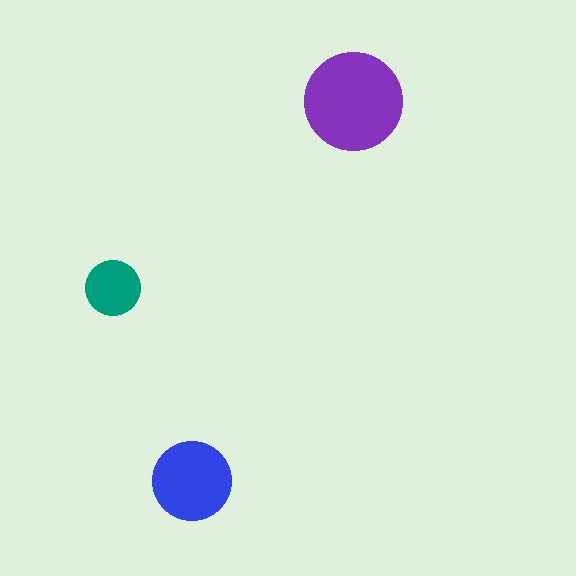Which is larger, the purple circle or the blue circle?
The purple one.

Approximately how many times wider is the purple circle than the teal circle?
About 2 times wider.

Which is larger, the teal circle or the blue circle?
The blue one.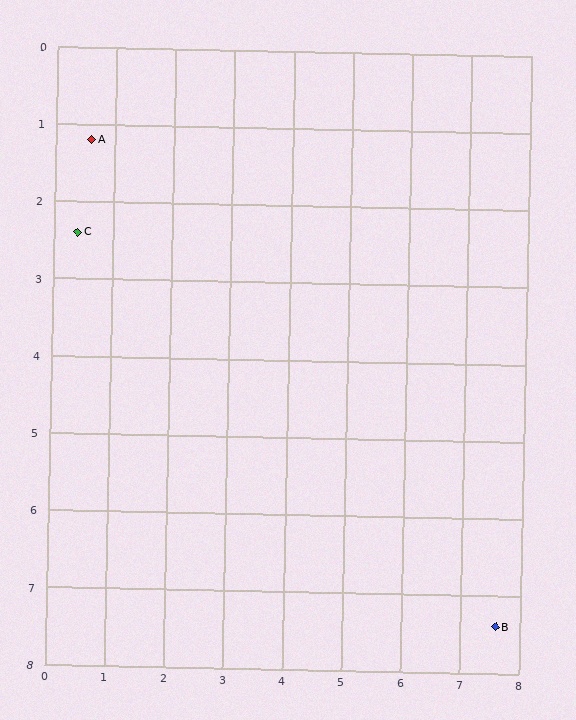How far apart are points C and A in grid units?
Points C and A are about 1.2 grid units apart.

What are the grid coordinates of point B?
Point B is at approximately (7.6, 7.4).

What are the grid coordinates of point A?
Point A is at approximately (0.6, 1.2).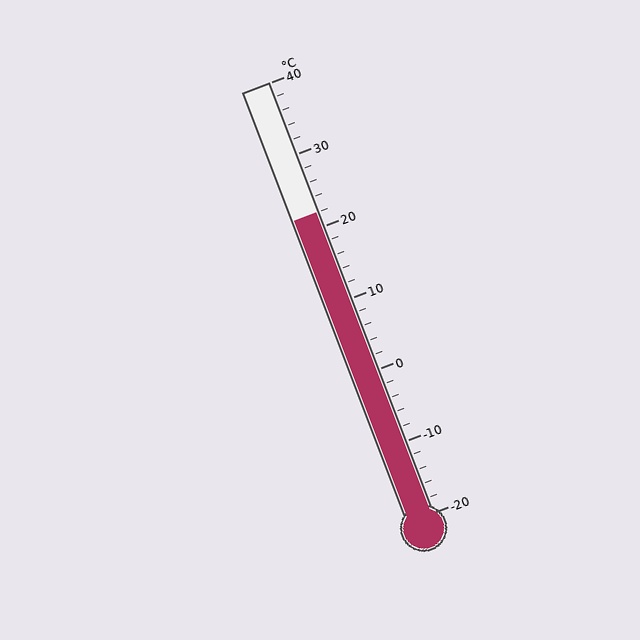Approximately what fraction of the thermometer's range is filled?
The thermometer is filled to approximately 70% of its range.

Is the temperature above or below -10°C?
The temperature is above -10°C.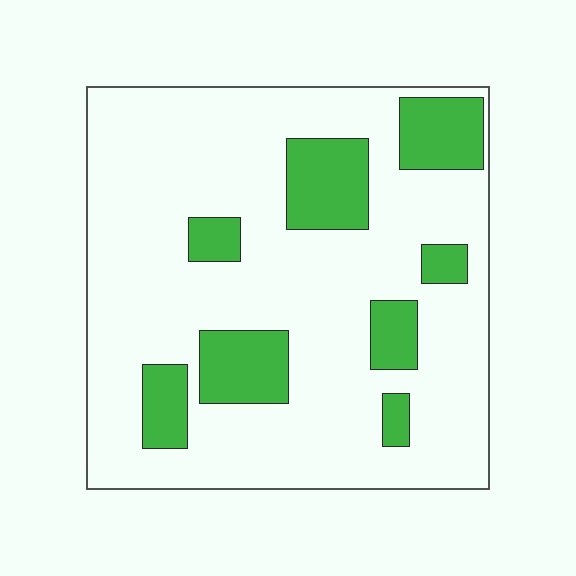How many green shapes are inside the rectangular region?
8.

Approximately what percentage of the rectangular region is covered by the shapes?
Approximately 20%.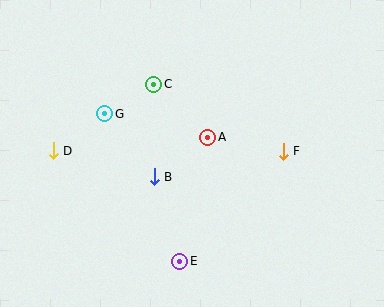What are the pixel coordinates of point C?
Point C is at (154, 84).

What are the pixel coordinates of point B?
Point B is at (154, 177).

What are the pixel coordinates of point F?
Point F is at (283, 151).